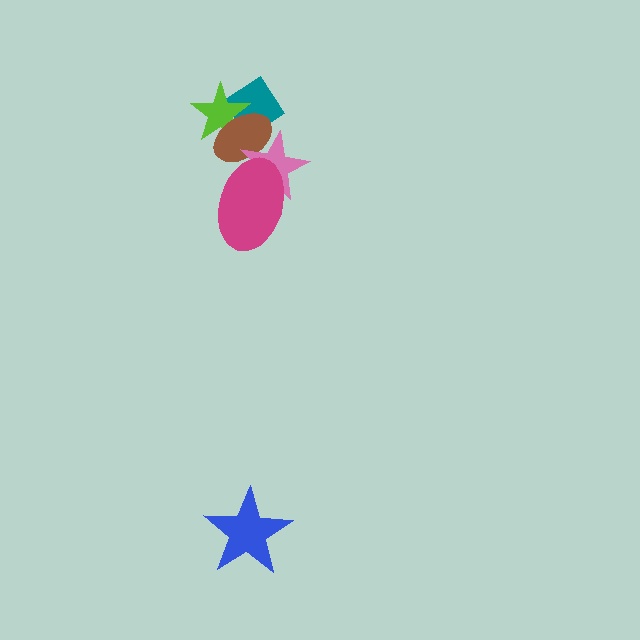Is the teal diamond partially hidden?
Yes, it is partially covered by another shape.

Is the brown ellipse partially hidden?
Yes, it is partially covered by another shape.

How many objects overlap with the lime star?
2 objects overlap with the lime star.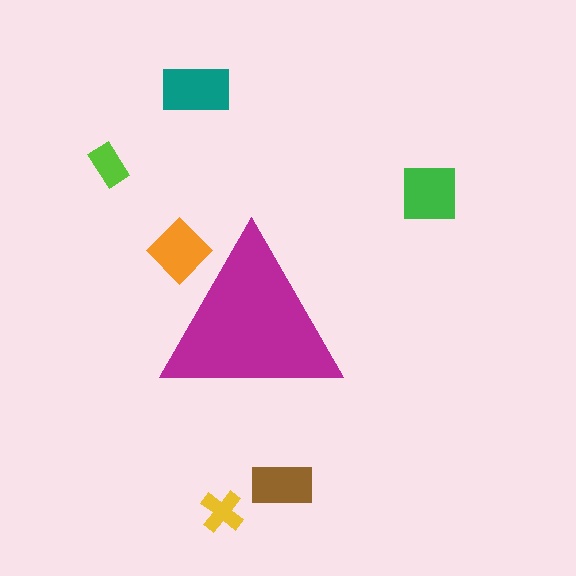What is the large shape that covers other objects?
A magenta triangle.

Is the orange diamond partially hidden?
Yes, the orange diamond is partially hidden behind the magenta triangle.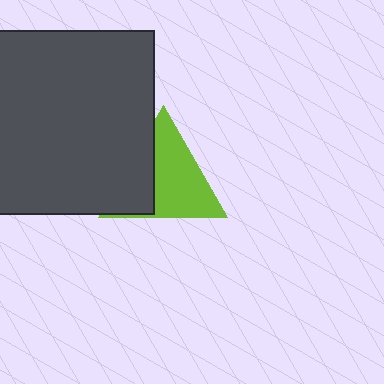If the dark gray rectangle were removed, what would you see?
You would see the complete lime triangle.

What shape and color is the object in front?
The object in front is a dark gray rectangle.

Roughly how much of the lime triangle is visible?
About half of it is visible (roughly 63%).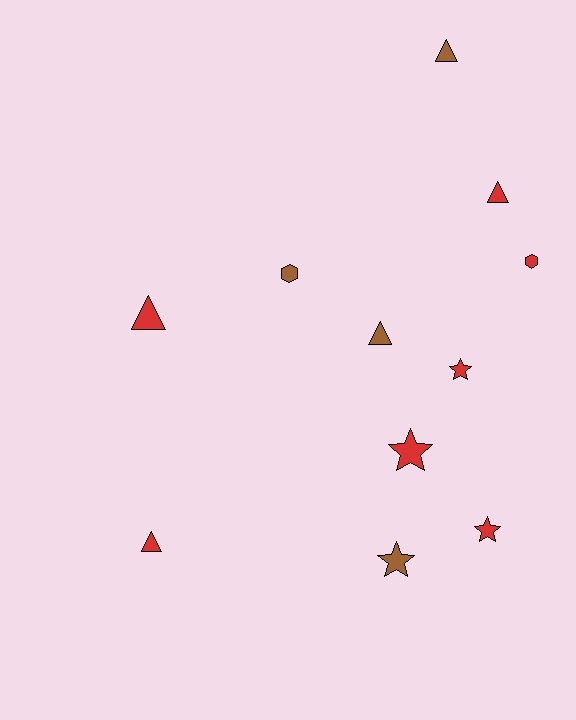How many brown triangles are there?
There are 2 brown triangles.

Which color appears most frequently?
Red, with 7 objects.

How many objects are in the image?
There are 11 objects.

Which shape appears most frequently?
Triangle, with 5 objects.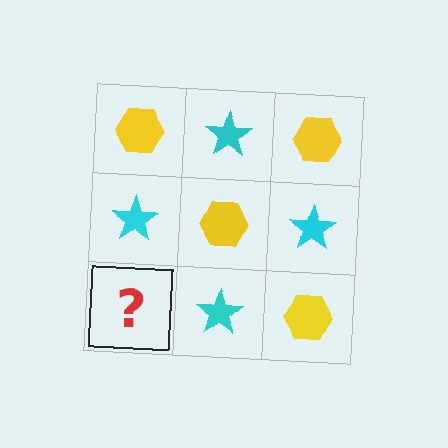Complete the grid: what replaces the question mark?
The question mark should be replaced with a yellow hexagon.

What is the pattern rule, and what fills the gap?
The rule is that it alternates yellow hexagon and cyan star in a checkerboard pattern. The gap should be filled with a yellow hexagon.